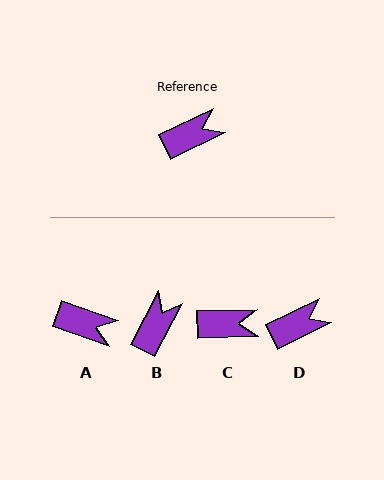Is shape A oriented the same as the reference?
No, it is off by about 46 degrees.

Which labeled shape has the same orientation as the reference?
D.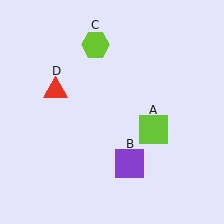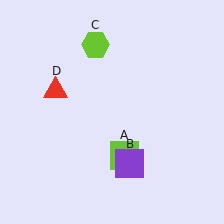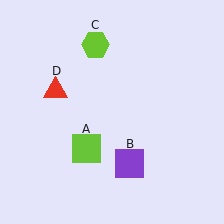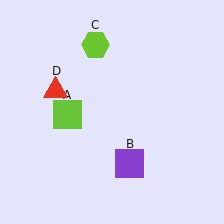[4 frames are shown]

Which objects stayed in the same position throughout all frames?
Purple square (object B) and lime hexagon (object C) and red triangle (object D) remained stationary.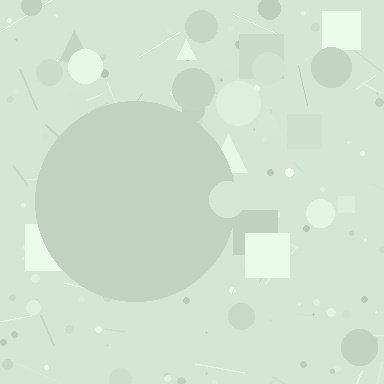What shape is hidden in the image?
A circle is hidden in the image.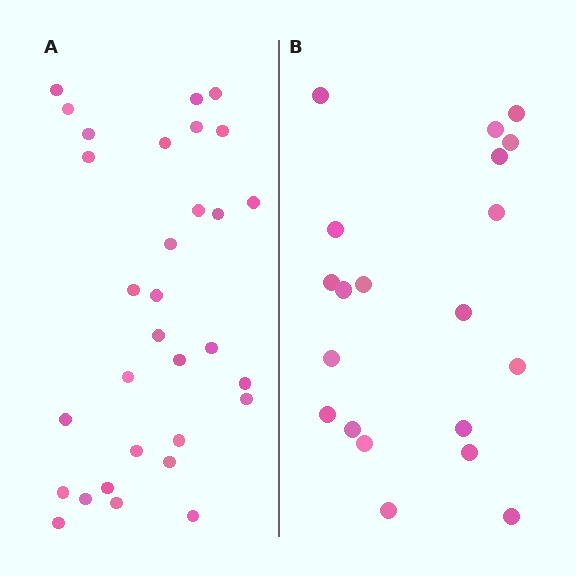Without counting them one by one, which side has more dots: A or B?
Region A (the left region) has more dots.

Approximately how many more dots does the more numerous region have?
Region A has roughly 12 or so more dots than region B.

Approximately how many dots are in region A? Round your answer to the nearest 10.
About 30 dots. (The exact count is 31, which rounds to 30.)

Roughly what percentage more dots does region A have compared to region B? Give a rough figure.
About 55% more.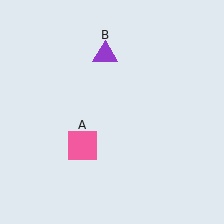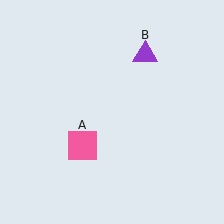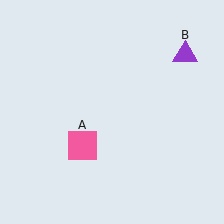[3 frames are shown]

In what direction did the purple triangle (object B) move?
The purple triangle (object B) moved right.